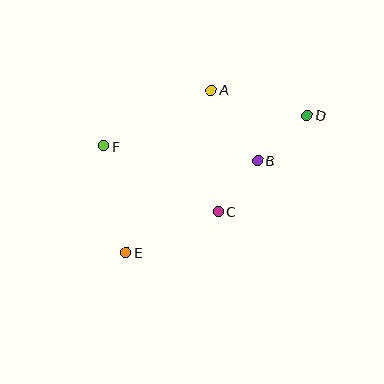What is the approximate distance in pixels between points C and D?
The distance between C and D is approximately 131 pixels.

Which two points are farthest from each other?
Points D and E are farthest from each other.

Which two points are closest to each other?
Points B and C are closest to each other.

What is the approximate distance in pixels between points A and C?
The distance between A and C is approximately 122 pixels.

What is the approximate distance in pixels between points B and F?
The distance between B and F is approximately 154 pixels.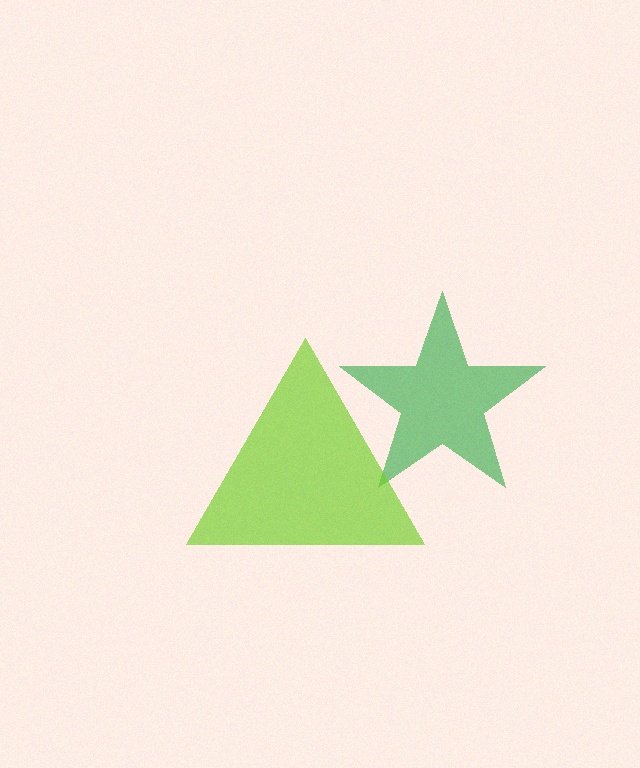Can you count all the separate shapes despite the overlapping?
Yes, there are 2 separate shapes.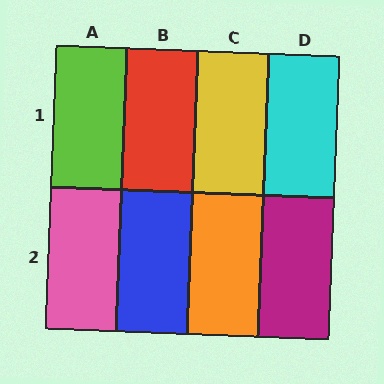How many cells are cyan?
1 cell is cyan.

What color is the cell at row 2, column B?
Blue.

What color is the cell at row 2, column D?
Magenta.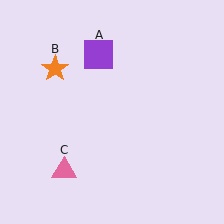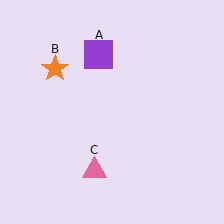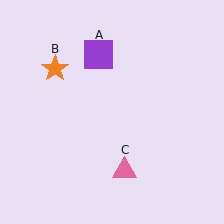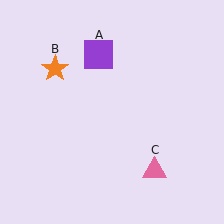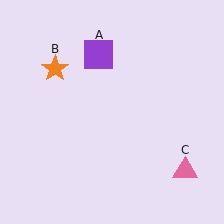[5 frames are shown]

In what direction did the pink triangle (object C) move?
The pink triangle (object C) moved right.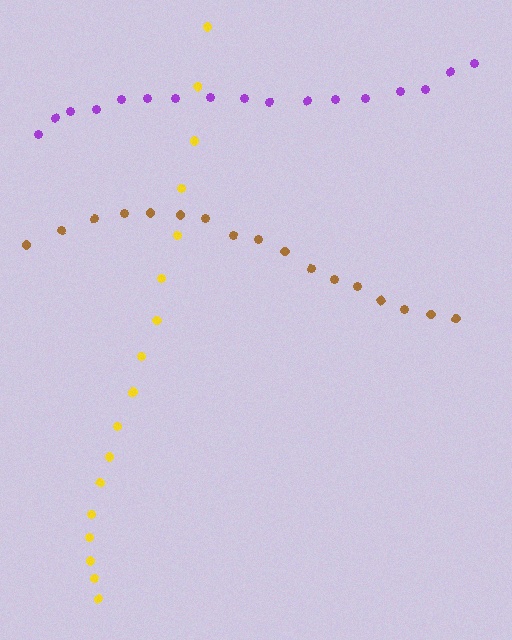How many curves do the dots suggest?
There are 3 distinct paths.